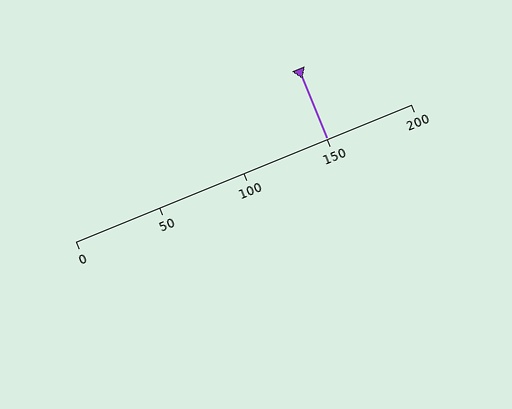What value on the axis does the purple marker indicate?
The marker indicates approximately 150.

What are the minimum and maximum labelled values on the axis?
The axis runs from 0 to 200.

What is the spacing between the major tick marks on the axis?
The major ticks are spaced 50 apart.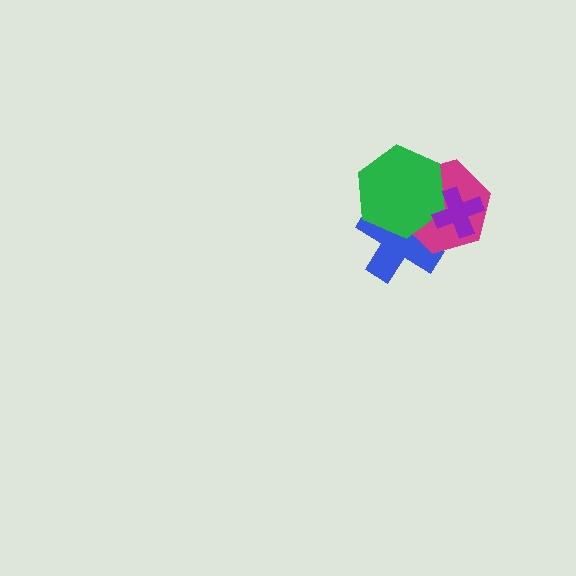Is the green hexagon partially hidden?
Yes, it is partially covered by another shape.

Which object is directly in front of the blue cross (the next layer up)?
The magenta hexagon is directly in front of the blue cross.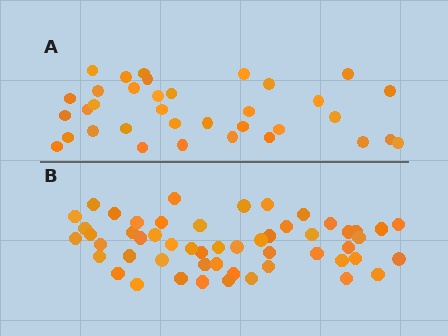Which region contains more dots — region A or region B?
Region B (the bottom region) has more dots.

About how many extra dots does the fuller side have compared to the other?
Region B has approximately 20 more dots than region A.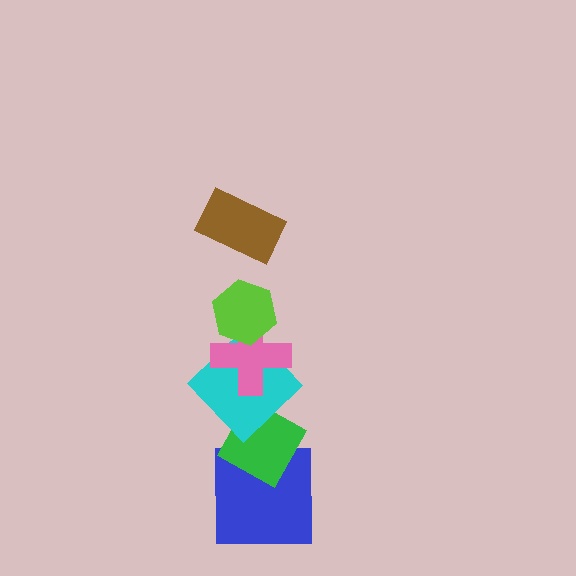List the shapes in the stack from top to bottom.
From top to bottom: the brown rectangle, the lime hexagon, the pink cross, the cyan diamond, the green diamond, the blue square.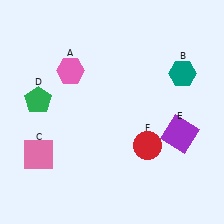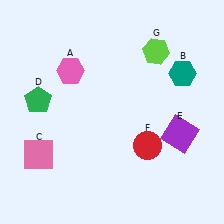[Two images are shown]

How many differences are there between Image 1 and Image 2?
There is 1 difference between the two images.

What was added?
A lime hexagon (G) was added in Image 2.